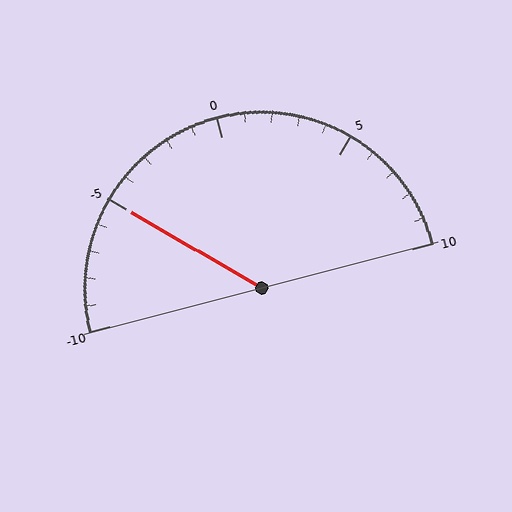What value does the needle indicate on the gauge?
The needle indicates approximately -5.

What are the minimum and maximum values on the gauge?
The gauge ranges from -10 to 10.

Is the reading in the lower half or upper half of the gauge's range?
The reading is in the lower half of the range (-10 to 10).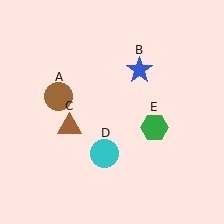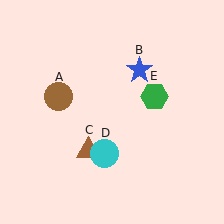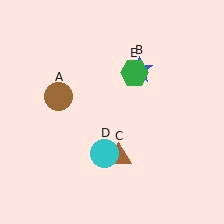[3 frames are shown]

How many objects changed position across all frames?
2 objects changed position: brown triangle (object C), green hexagon (object E).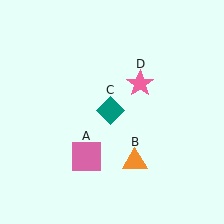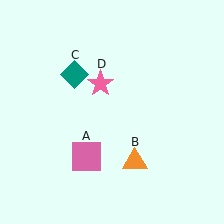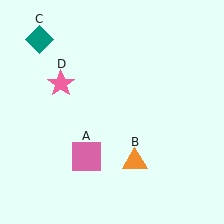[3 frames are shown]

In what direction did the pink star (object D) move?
The pink star (object D) moved left.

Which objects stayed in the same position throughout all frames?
Pink square (object A) and orange triangle (object B) remained stationary.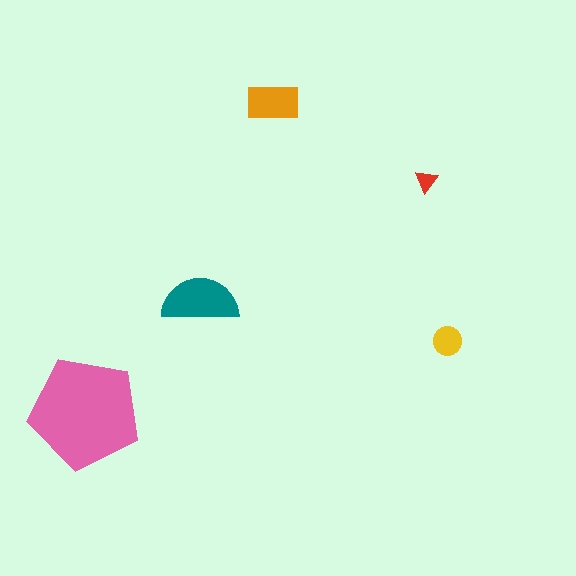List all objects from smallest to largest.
The red triangle, the yellow circle, the orange rectangle, the teal semicircle, the pink pentagon.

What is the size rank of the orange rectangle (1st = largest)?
3rd.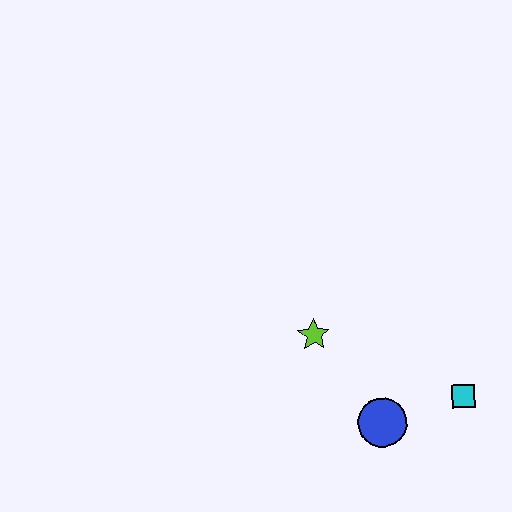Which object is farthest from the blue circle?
The lime star is farthest from the blue circle.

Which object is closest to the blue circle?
The cyan square is closest to the blue circle.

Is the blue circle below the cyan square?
Yes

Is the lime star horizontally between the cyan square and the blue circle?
No